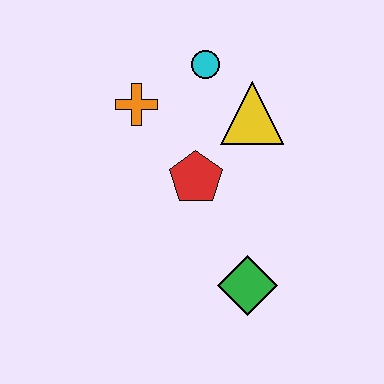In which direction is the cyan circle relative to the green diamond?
The cyan circle is above the green diamond.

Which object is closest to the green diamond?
The red pentagon is closest to the green diamond.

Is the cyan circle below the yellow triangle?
No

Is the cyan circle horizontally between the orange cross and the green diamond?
Yes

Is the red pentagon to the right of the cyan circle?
No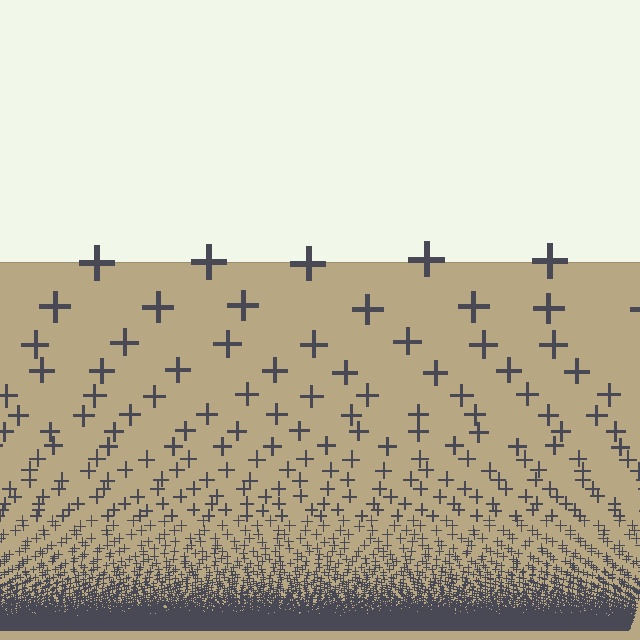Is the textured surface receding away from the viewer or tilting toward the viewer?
The surface appears to tilt toward the viewer. Texture elements get larger and sparser toward the top.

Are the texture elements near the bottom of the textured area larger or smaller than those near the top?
Smaller. The gradient is inverted — elements near the bottom are smaller and denser.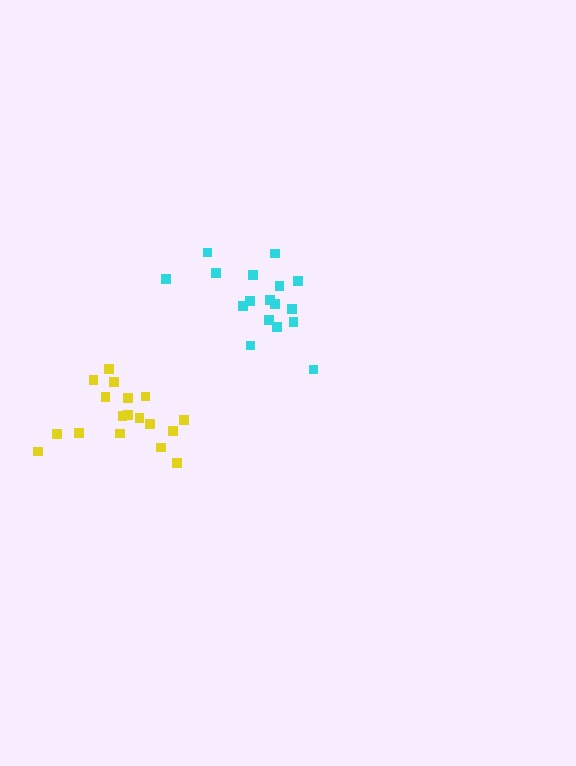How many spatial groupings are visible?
There are 2 spatial groupings.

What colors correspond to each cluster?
The clusters are colored: cyan, yellow.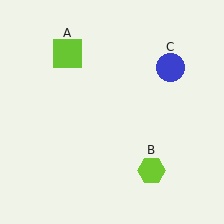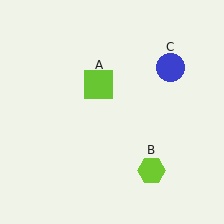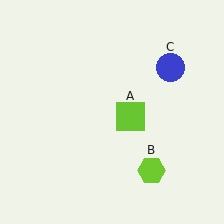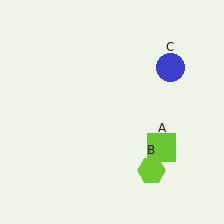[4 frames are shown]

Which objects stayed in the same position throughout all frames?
Lime hexagon (object B) and blue circle (object C) remained stationary.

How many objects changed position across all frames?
1 object changed position: lime square (object A).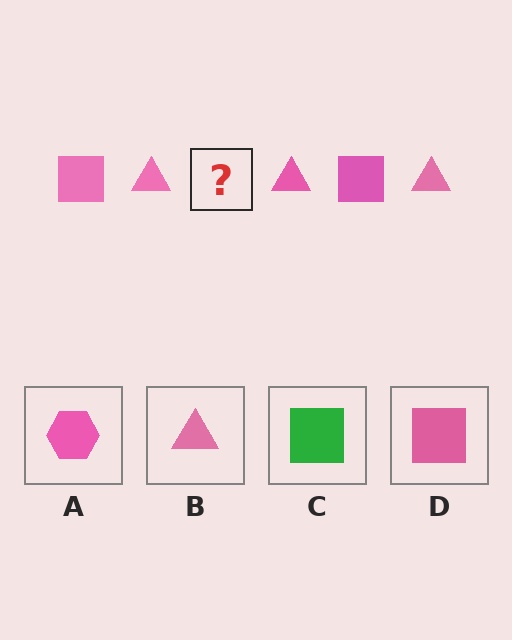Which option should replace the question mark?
Option D.